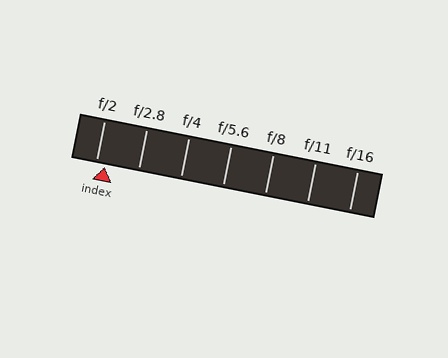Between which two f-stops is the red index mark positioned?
The index mark is between f/2 and f/2.8.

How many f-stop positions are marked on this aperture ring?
There are 7 f-stop positions marked.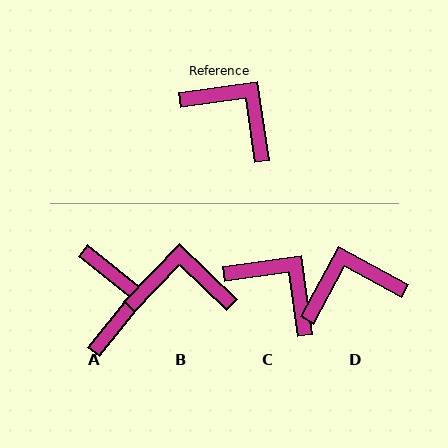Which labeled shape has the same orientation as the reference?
C.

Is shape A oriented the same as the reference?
No, it is off by about 47 degrees.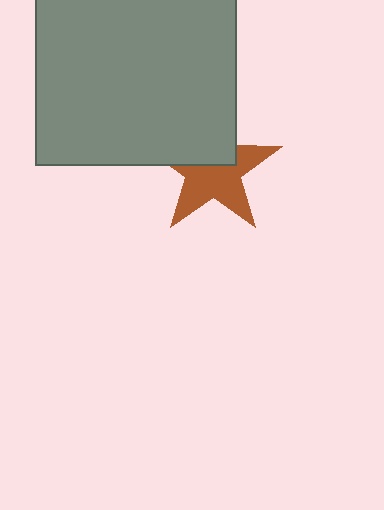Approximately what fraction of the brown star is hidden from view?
Roughly 40% of the brown star is hidden behind the gray square.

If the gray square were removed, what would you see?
You would see the complete brown star.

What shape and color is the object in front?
The object in front is a gray square.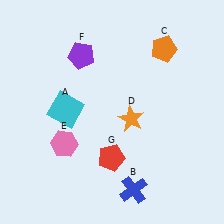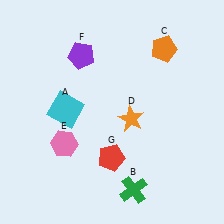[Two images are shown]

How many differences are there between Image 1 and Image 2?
There is 1 difference between the two images.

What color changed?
The cross (B) changed from blue in Image 1 to green in Image 2.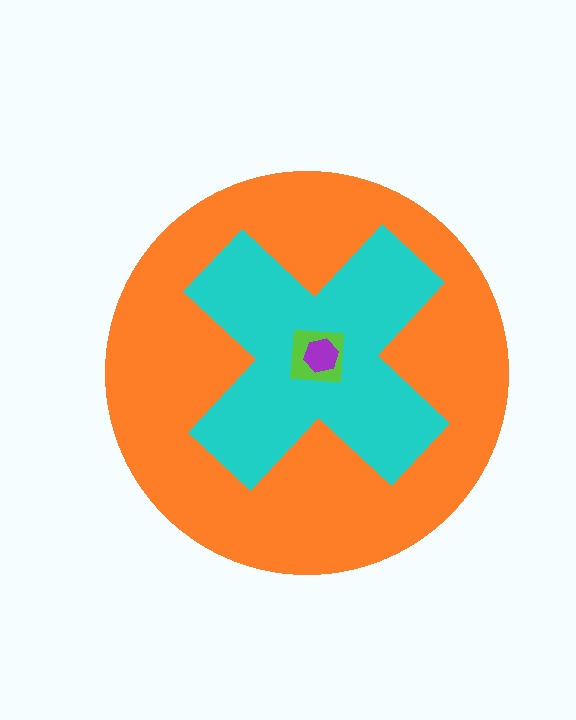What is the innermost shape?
The purple hexagon.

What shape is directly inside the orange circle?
The cyan cross.